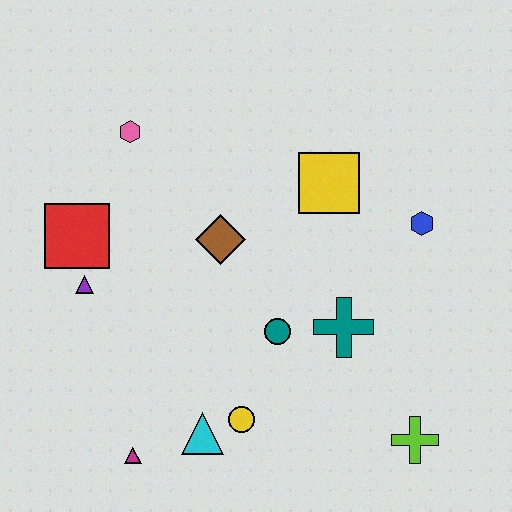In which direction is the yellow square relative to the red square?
The yellow square is to the right of the red square.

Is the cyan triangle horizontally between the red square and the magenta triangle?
No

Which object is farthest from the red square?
The lime cross is farthest from the red square.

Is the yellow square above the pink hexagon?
No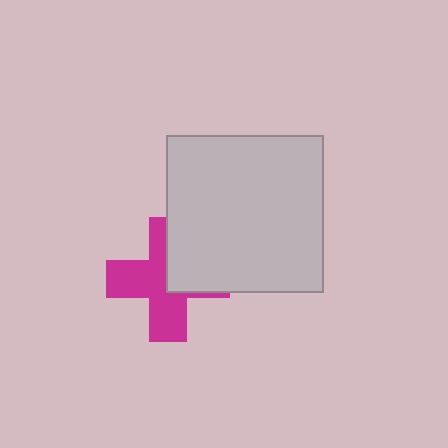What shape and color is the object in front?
The object in front is a light gray square.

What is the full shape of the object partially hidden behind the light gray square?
The partially hidden object is a magenta cross.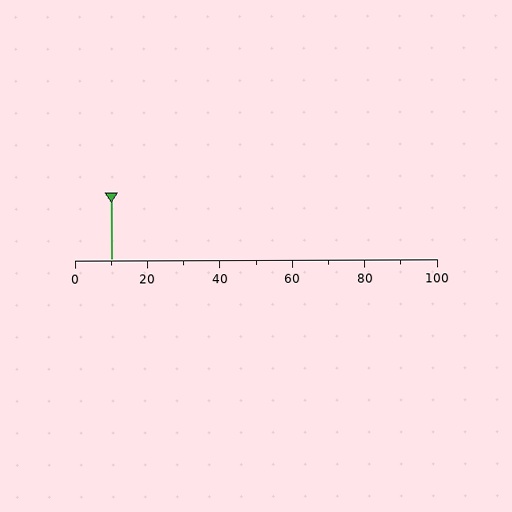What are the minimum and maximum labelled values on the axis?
The axis runs from 0 to 100.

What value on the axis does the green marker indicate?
The marker indicates approximately 10.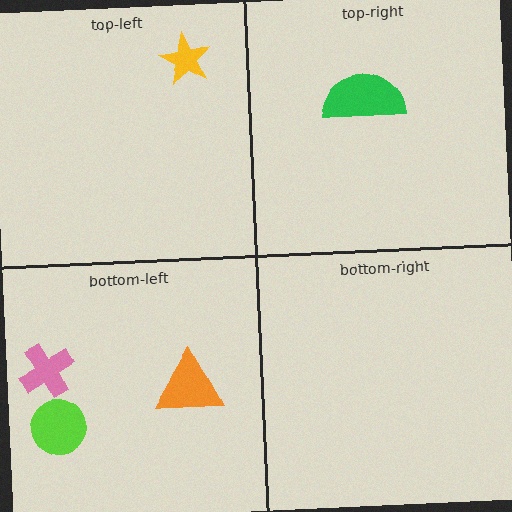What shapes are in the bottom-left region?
The lime circle, the orange triangle, the pink cross.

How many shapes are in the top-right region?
1.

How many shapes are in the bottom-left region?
3.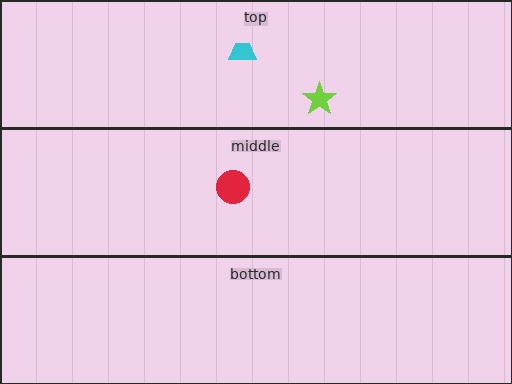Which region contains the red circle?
The middle region.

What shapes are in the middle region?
The red circle.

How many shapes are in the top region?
2.